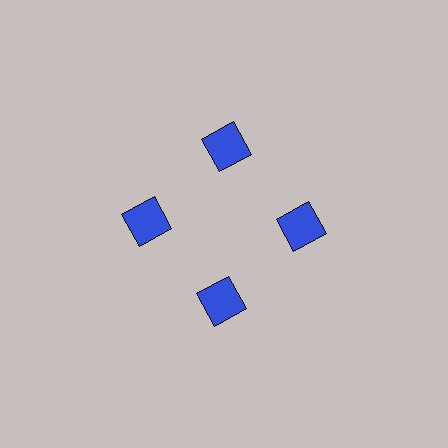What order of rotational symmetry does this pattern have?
This pattern has 4-fold rotational symmetry.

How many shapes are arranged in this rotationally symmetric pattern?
There are 4 shapes, arranged in 4 groups of 1.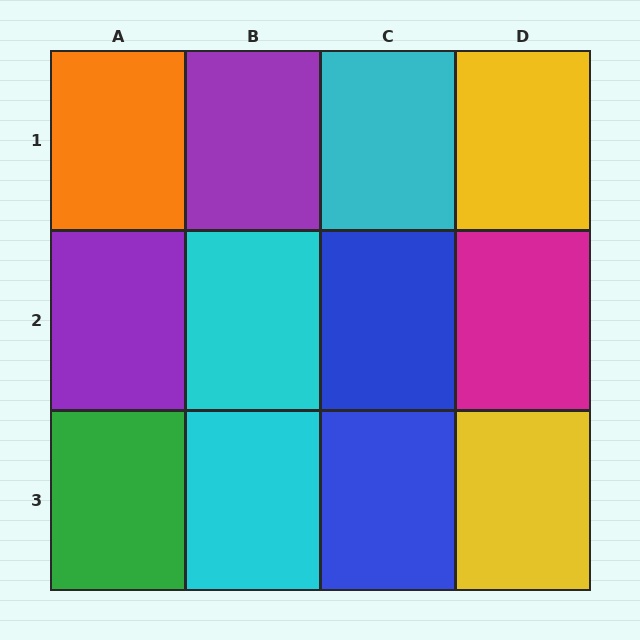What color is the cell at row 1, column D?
Yellow.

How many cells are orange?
1 cell is orange.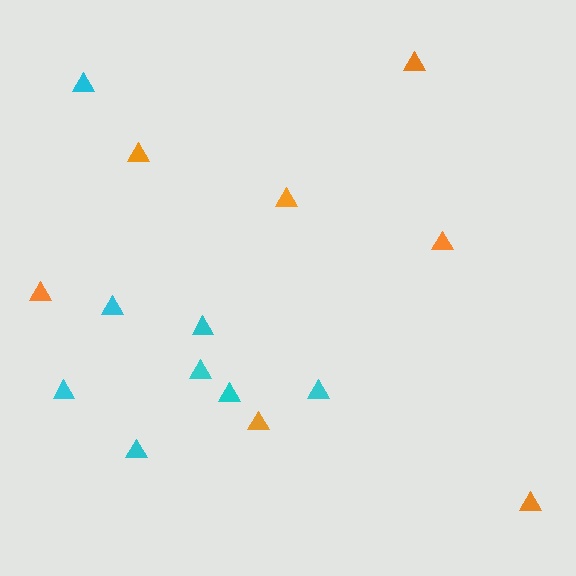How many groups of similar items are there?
There are 2 groups: one group of orange triangles (7) and one group of cyan triangles (8).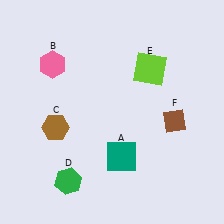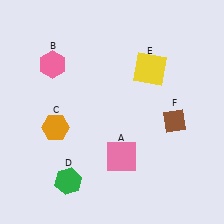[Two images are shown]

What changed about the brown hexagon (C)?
In Image 1, C is brown. In Image 2, it changed to orange.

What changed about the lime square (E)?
In Image 1, E is lime. In Image 2, it changed to yellow.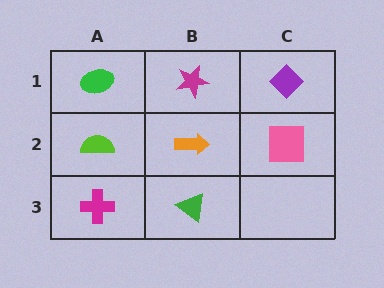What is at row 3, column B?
A green triangle.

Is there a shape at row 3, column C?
No, that cell is empty.